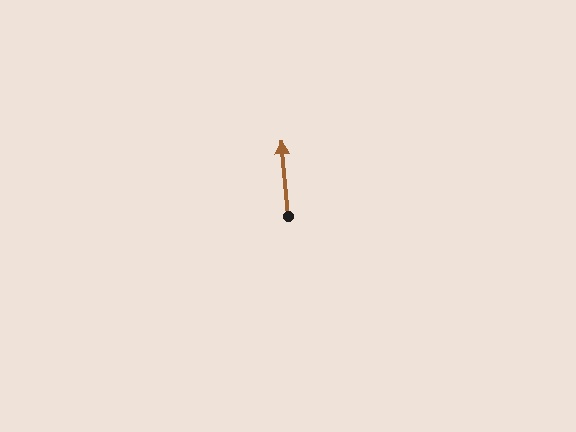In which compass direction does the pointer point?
North.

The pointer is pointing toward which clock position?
Roughly 12 o'clock.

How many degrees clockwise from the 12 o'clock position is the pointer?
Approximately 355 degrees.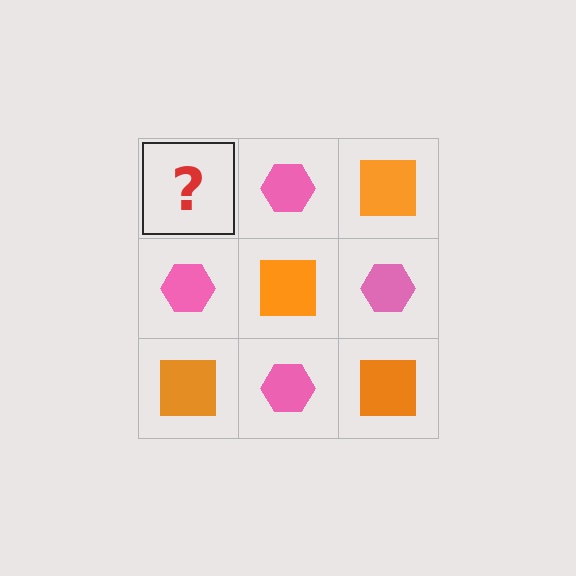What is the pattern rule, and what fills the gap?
The rule is that it alternates orange square and pink hexagon in a checkerboard pattern. The gap should be filled with an orange square.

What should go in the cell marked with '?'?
The missing cell should contain an orange square.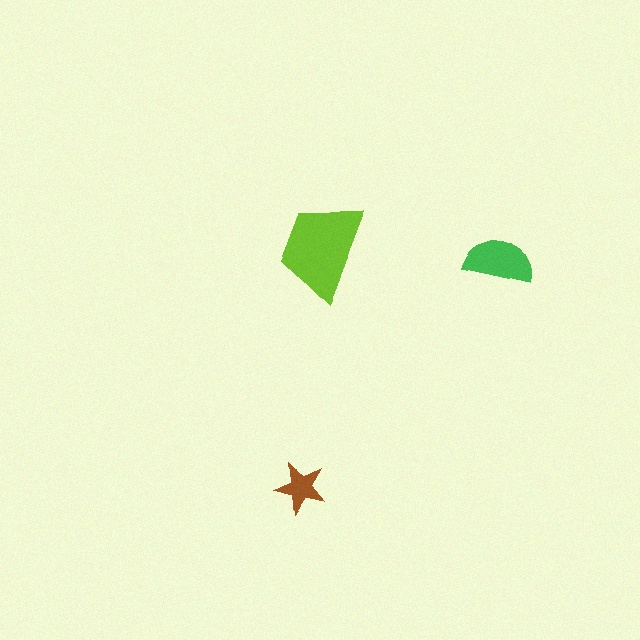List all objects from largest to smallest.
The lime trapezoid, the green semicircle, the brown star.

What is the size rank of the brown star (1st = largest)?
3rd.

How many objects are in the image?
There are 3 objects in the image.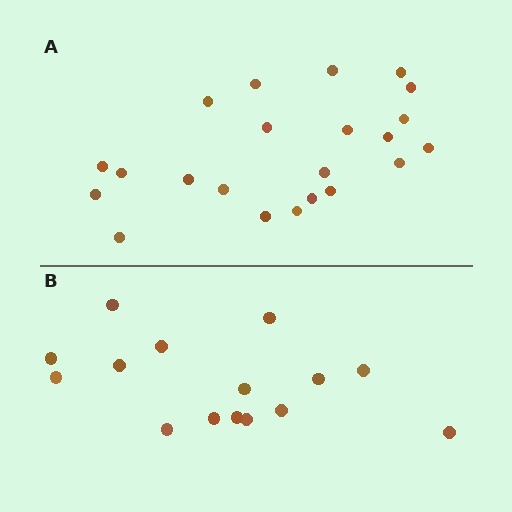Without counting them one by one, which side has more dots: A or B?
Region A (the top region) has more dots.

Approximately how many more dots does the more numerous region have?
Region A has roughly 8 or so more dots than region B.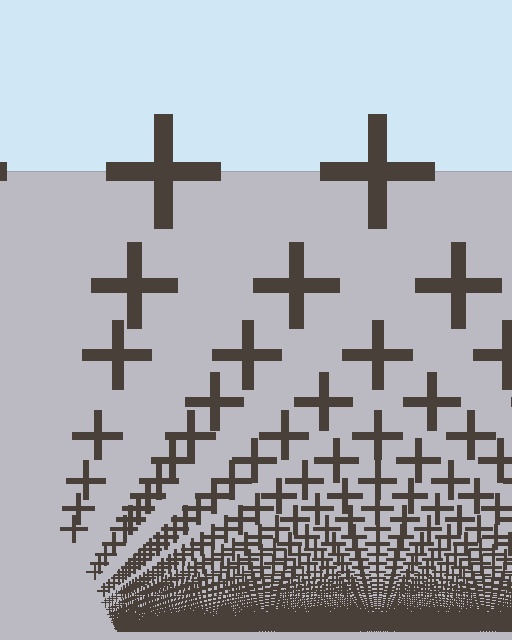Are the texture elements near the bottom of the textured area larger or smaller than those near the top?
Smaller. The gradient is inverted — elements near the bottom are smaller and denser.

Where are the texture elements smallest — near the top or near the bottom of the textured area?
Near the bottom.